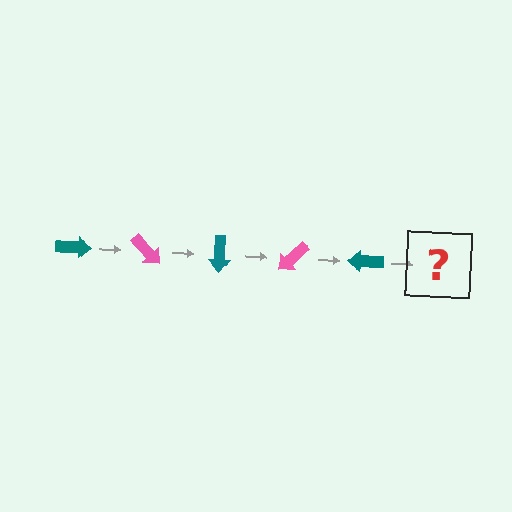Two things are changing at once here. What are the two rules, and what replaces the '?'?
The two rules are that it rotates 45 degrees each step and the color cycles through teal and pink. The '?' should be a pink arrow, rotated 225 degrees from the start.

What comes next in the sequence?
The next element should be a pink arrow, rotated 225 degrees from the start.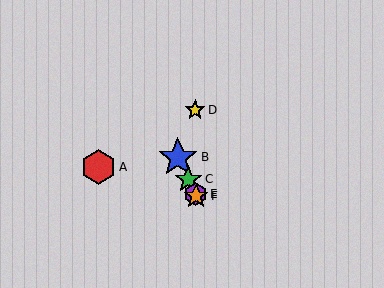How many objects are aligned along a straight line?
4 objects (B, C, E, F) are aligned along a straight line.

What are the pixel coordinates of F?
Object F is at (196, 196).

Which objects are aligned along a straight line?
Objects B, C, E, F are aligned along a straight line.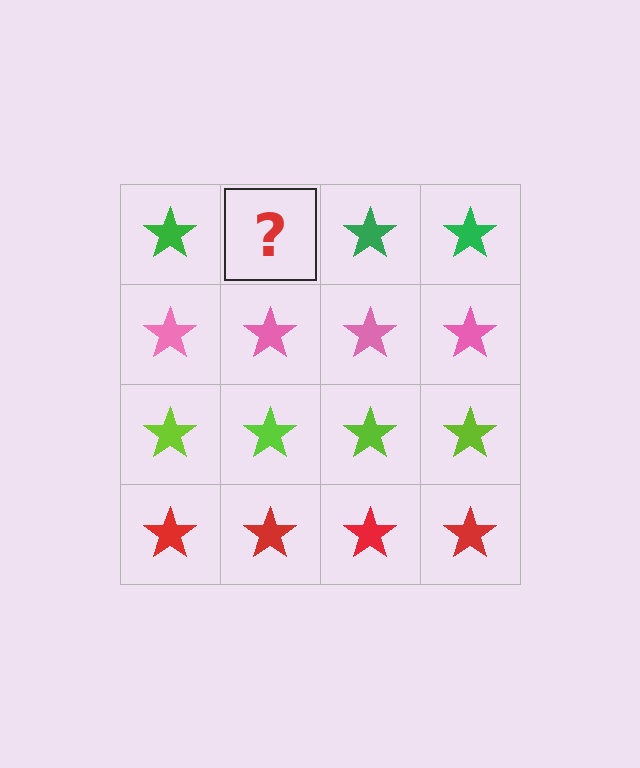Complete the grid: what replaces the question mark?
The question mark should be replaced with a green star.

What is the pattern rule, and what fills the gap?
The rule is that each row has a consistent color. The gap should be filled with a green star.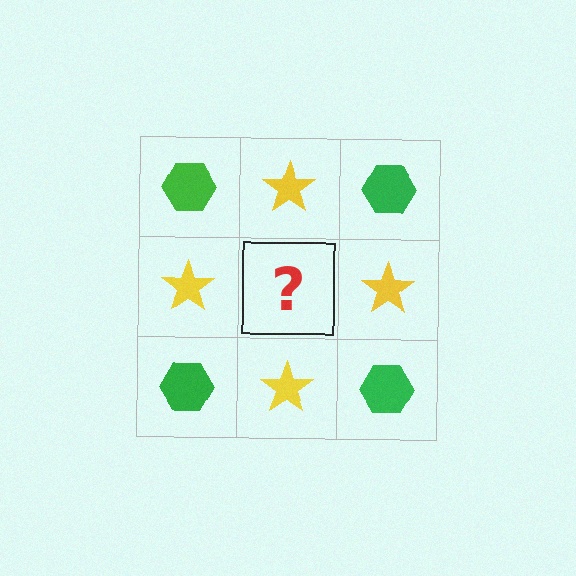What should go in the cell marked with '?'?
The missing cell should contain a green hexagon.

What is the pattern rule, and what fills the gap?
The rule is that it alternates green hexagon and yellow star in a checkerboard pattern. The gap should be filled with a green hexagon.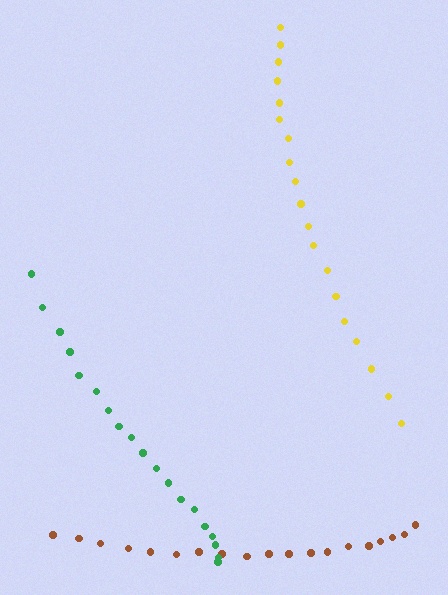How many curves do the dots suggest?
There are 3 distinct paths.